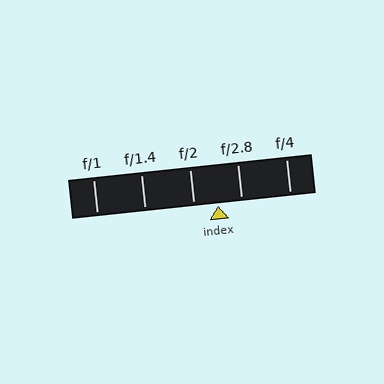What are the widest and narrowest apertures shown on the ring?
The widest aperture shown is f/1 and the narrowest is f/4.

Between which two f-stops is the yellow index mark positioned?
The index mark is between f/2 and f/2.8.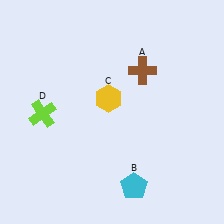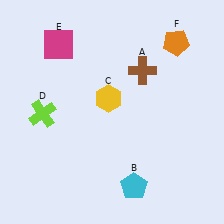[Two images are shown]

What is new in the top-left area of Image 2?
A magenta square (E) was added in the top-left area of Image 2.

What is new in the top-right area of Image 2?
An orange pentagon (F) was added in the top-right area of Image 2.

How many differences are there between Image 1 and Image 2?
There are 2 differences between the two images.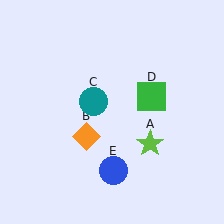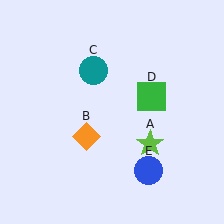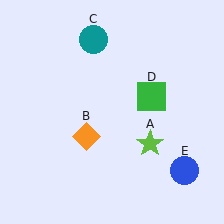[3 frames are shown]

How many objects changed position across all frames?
2 objects changed position: teal circle (object C), blue circle (object E).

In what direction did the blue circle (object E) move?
The blue circle (object E) moved right.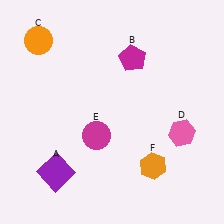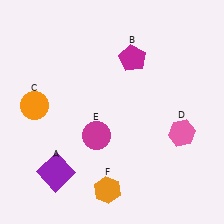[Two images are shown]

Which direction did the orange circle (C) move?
The orange circle (C) moved down.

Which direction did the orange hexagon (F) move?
The orange hexagon (F) moved left.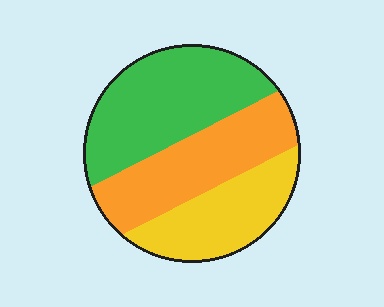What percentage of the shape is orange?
Orange takes up between a sixth and a third of the shape.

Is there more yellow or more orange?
Orange.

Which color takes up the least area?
Yellow, at roughly 25%.